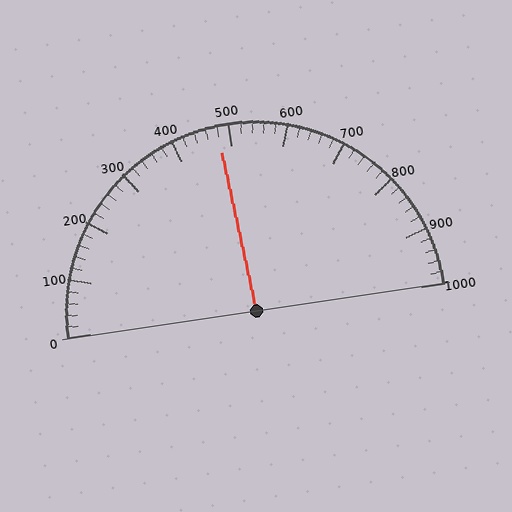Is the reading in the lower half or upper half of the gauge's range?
The reading is in the lower half of the range (0 to 1000).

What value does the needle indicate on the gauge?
The needle indicates approximately 480.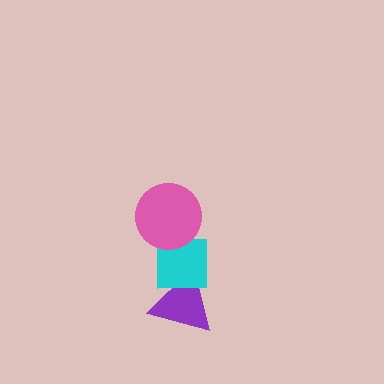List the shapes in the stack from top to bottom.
From top to bottom: the pink circle, the cyan square, the purple triangle.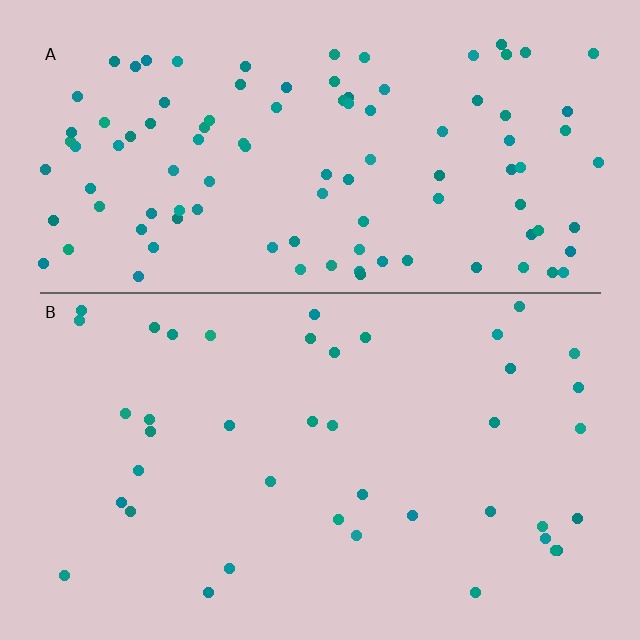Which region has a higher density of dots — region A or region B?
A (the top).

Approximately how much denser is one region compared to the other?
Approximately 2.6× — region A over region B.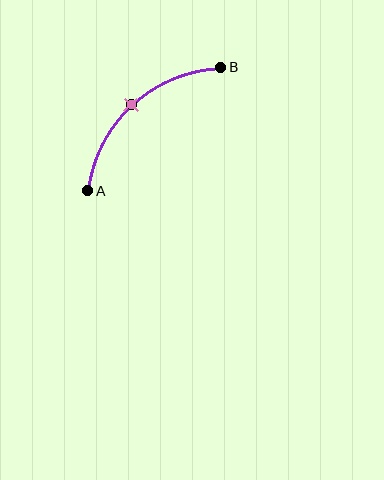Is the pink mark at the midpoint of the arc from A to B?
Yes. The pink mark lies on the arc at equal arc-length from both A and B — it is the arc midpoint.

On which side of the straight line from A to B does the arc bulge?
The arc bulges above and to the left of the straight line connecting A and B.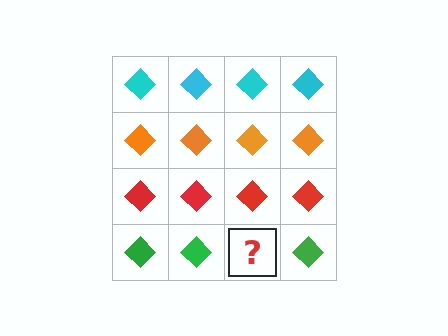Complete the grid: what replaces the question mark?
The question mark should be replaced with a green diamond.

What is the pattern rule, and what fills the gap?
The rule is that each row has a consistent color. The gap should be filled with a green diamond.